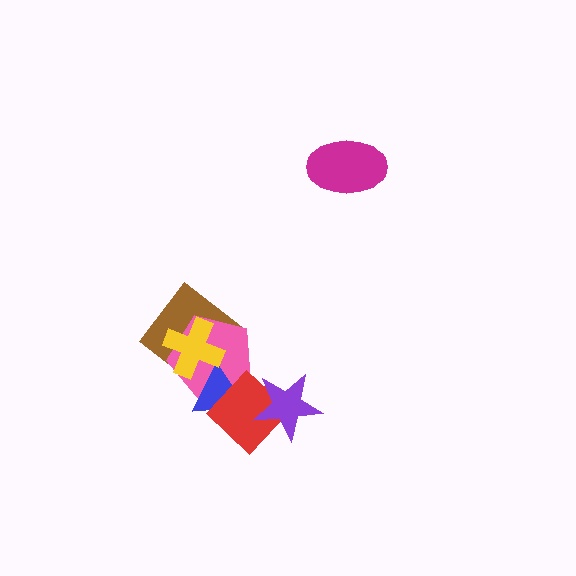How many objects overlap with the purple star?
1 object overlaps with the purple star.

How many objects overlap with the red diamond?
3 objects overlap with the red diamond.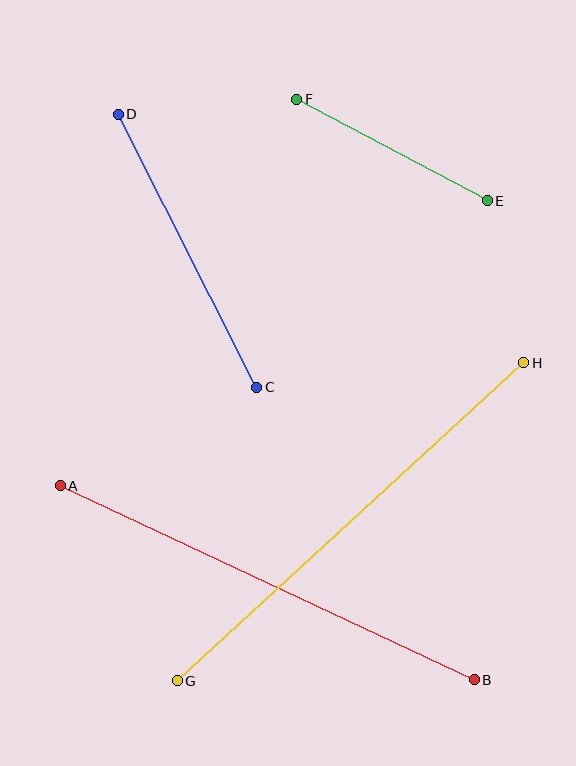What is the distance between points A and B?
The distance is approximately 457 pixels.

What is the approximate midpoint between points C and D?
The midpoint is at approximately (187, 251) pixels.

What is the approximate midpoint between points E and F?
The midpoint is at approximately (392, 150) pixels.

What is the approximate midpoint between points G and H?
The midpoint is at approximately (351, 522) pixels.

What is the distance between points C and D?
The distance is approximately 306 pixels.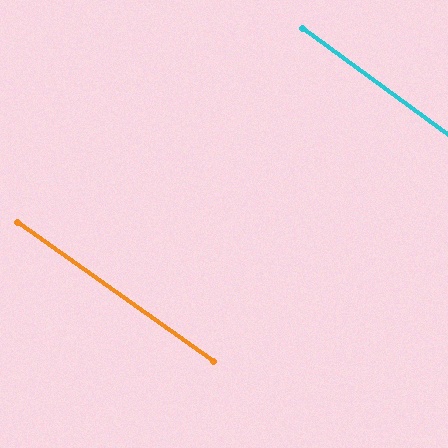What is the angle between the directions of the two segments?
Approximately 1 degree.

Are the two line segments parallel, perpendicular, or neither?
Parallel — their directions differ by only 0.8°.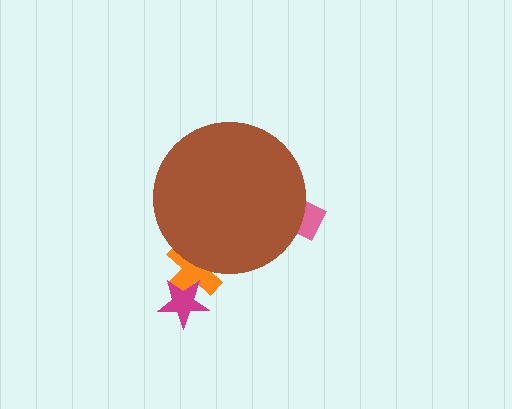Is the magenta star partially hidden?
No, the magenta star is fully visible.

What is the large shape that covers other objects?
A brown circle.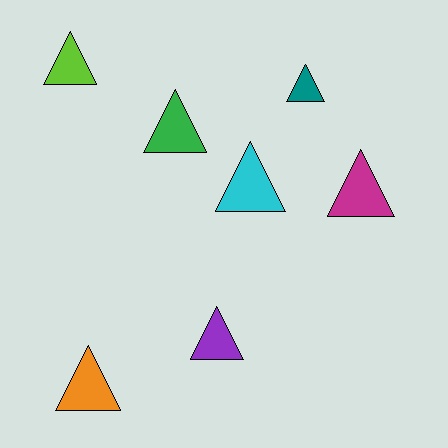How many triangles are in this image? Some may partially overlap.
There are 7 triangles.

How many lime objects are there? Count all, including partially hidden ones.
There is 1 lime object.